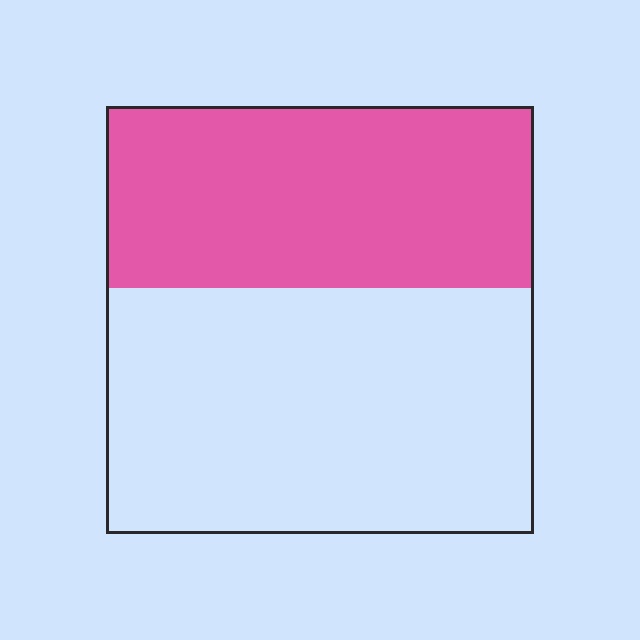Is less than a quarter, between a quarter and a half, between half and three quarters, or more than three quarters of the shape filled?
Between a quarter and a half.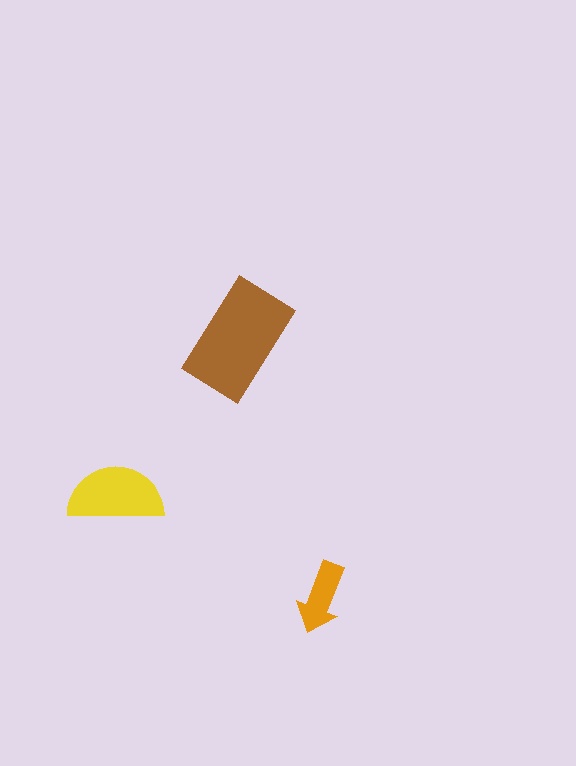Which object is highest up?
The brown rectangle is topmost.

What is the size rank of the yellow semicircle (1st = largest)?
2nd.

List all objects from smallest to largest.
The orange arrow, the yellow semicircle, the brown rectangle.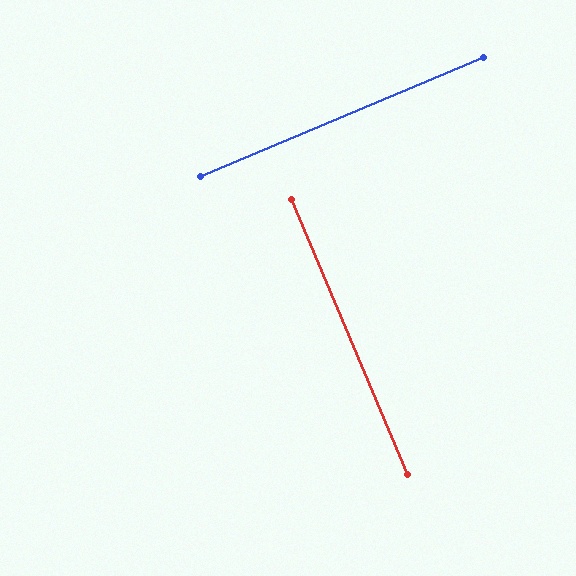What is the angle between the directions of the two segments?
Approximately 90 degrees.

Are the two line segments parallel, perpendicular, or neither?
Perpendicular — they meet at approximately 90°.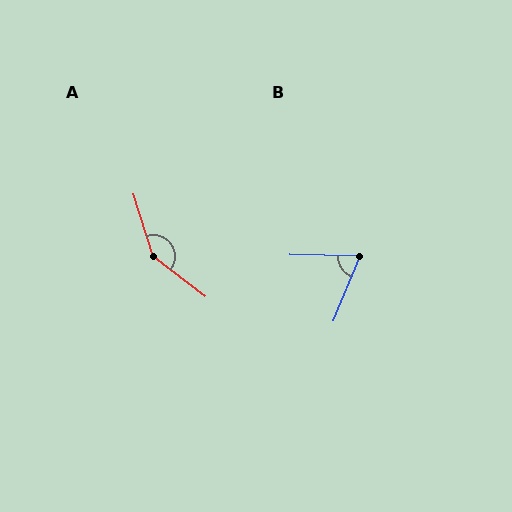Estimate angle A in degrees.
Approximately 145 degrees.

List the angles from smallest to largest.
B (69°), A (145°).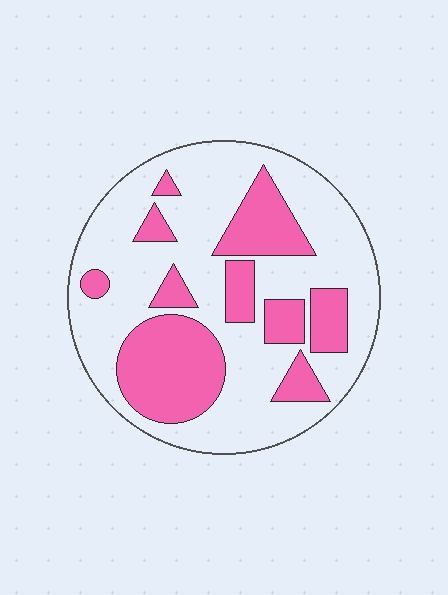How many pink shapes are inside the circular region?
10.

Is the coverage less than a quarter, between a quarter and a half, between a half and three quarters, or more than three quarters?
Between a quarter and a half.